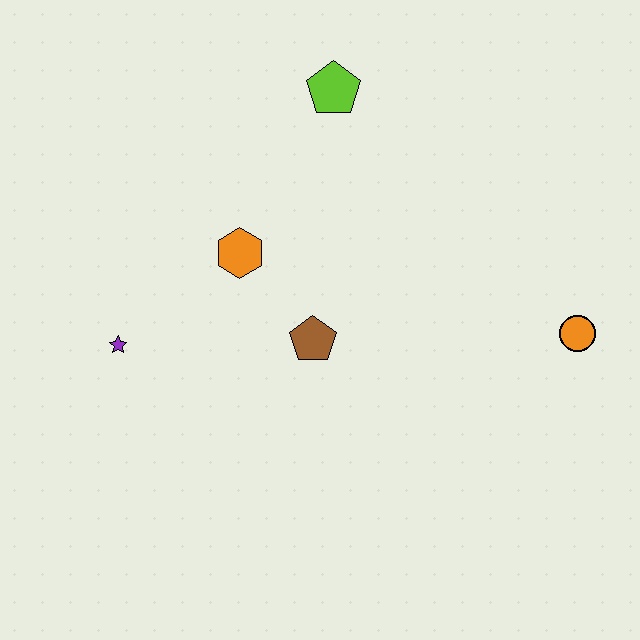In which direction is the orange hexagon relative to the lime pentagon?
The orange hexagon is below the lime pentagon.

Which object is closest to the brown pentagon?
The orange hexagon is closest to the brown pentagon.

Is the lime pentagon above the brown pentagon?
Yes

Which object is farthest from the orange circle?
The purple star is farthest from the orange circle.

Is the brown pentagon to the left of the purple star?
No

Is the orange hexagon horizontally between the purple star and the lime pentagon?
Yes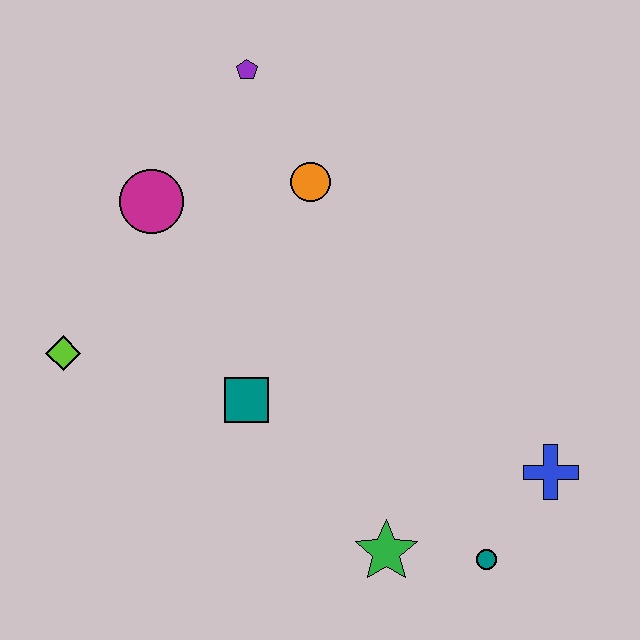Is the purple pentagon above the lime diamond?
Yes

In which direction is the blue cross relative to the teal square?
The blue cross is to the right of the teal square.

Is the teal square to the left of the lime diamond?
No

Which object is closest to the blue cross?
The teal circle is closest to the blue cross.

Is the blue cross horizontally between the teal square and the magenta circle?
No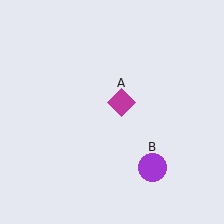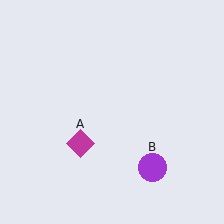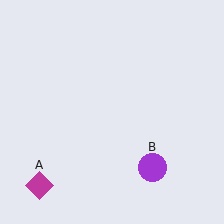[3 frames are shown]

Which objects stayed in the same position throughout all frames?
Purple circle (object B) remained stationary.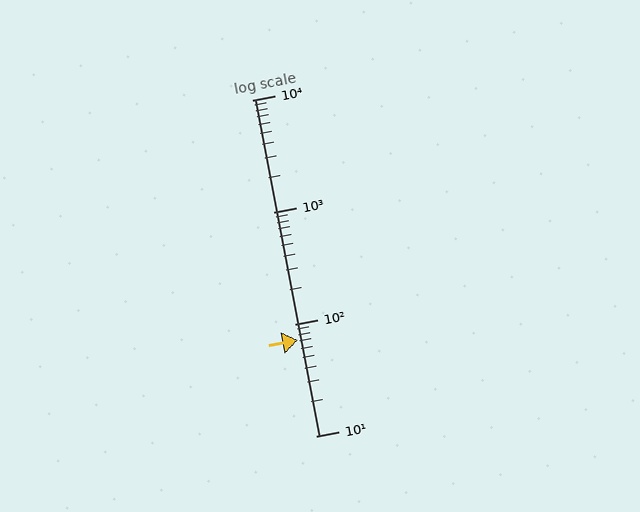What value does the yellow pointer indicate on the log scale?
The pointer indicates approximately 72.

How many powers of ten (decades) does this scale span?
The scale spans 3 decades, from 10 to 10000.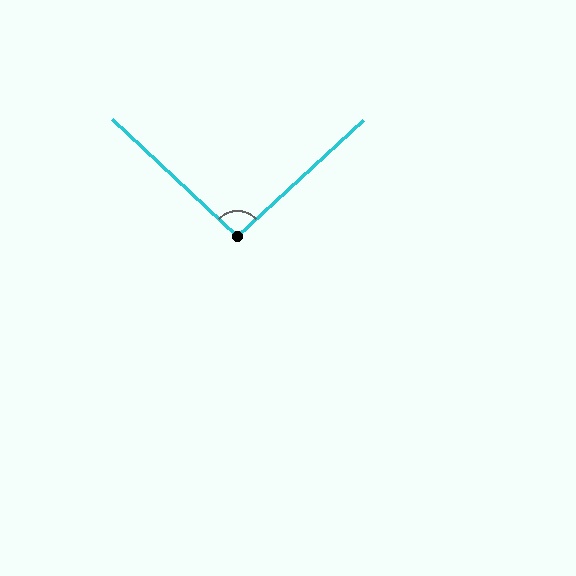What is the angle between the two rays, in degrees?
Approximately 94 degrees.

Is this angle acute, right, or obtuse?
It is approximately a right angle.